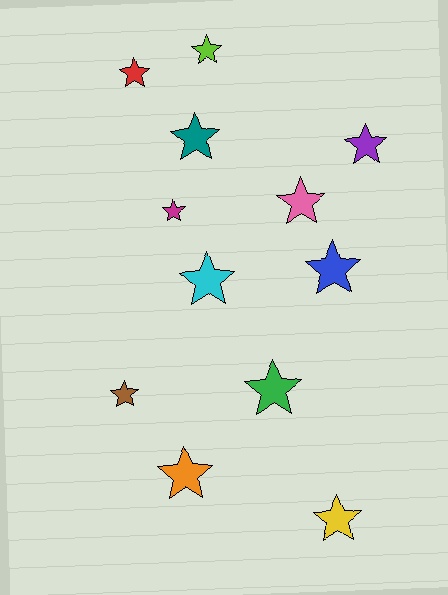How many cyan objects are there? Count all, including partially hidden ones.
There is 1 cyan object.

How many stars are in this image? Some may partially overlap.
There are 12 stars.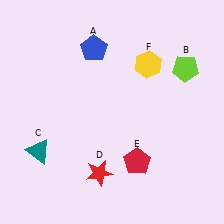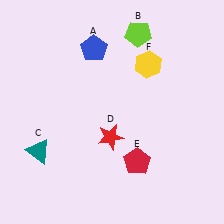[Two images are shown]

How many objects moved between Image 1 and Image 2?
2 objects moved between the two images.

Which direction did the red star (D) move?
The red star (D) moved up.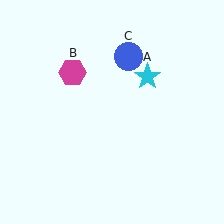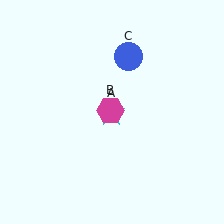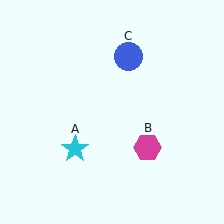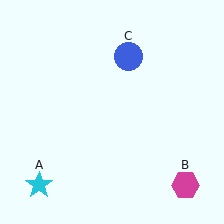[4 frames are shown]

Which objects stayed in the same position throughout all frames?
Blue circle (object C) remained stationary.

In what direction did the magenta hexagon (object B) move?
The magenta hexagon (object B) moved down and to the right.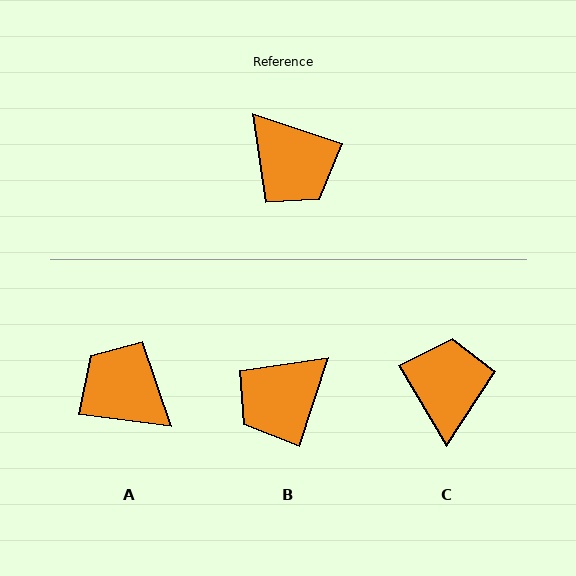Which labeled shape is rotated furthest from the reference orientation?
A, about 169 degrees away.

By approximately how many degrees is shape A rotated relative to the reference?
Approximately 169 degrees clockwise.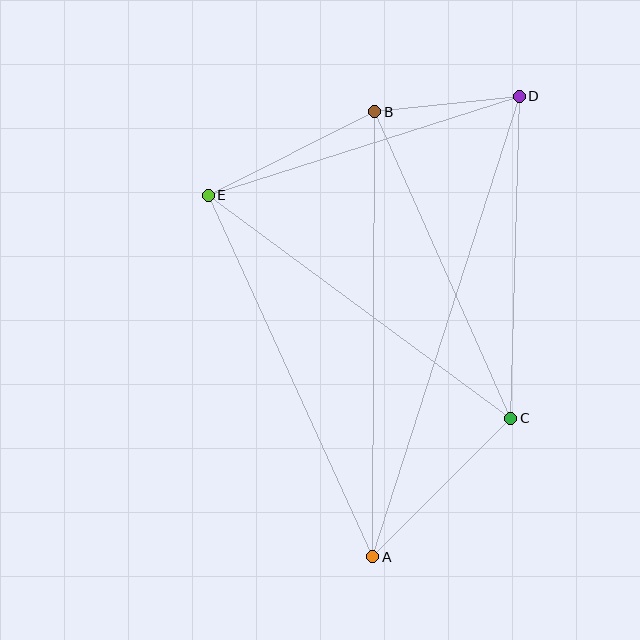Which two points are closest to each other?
Points B and D are closest to each other.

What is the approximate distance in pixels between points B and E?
The distance between B and E is approximately 186 pixels.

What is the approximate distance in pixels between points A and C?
The distance between A and C is approximately 196 pixels.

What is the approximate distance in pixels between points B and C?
The distance between B and C is approximately 335 pixels.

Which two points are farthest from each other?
Points A and D are farthest from each other.